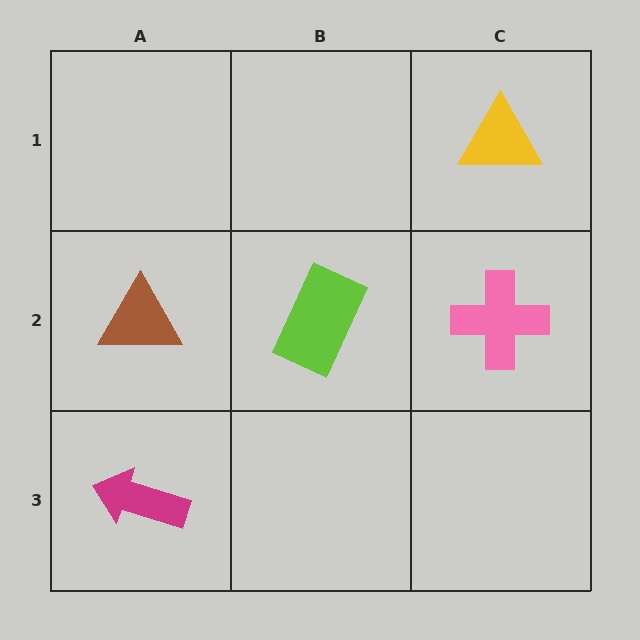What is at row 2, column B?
A lime rectangle.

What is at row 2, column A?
A brown triangle.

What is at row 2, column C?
A pink cross.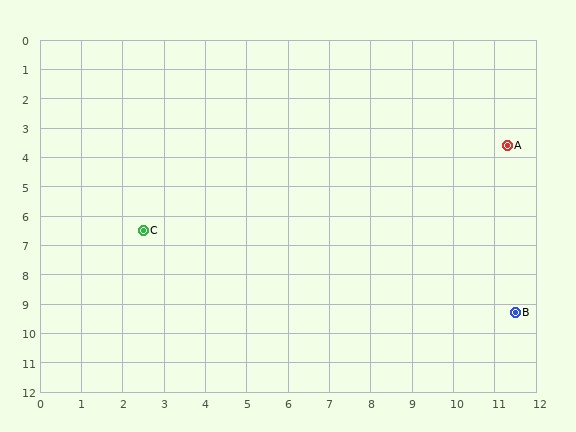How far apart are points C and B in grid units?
Points C and B are about 9.4 grid units apart.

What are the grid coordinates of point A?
Point A is at approximately (11.3, 3.6).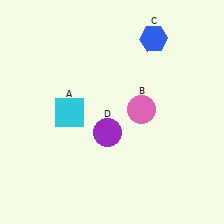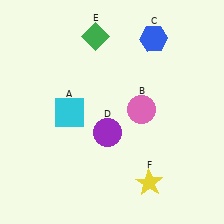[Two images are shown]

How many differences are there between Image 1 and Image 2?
There are 2 differences between the two images.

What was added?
A green diamond (E), a yellow star (F) were added in Image 2.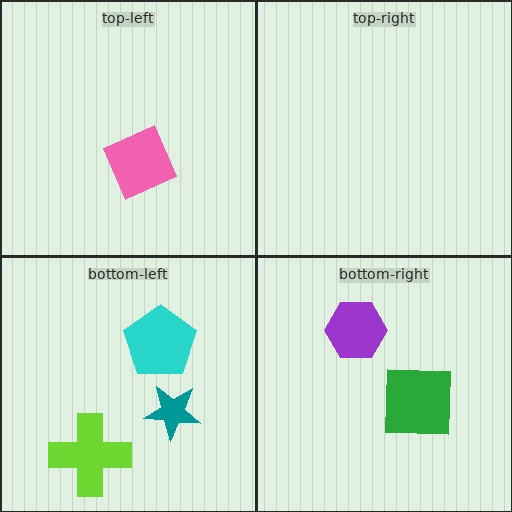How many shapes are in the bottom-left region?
3.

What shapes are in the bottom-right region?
The purple hexagon, the green square.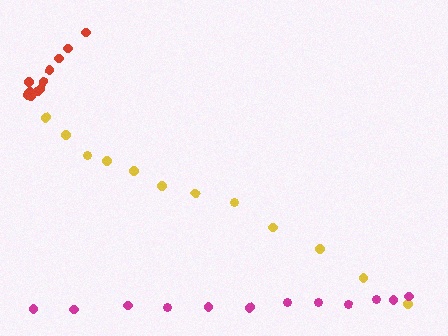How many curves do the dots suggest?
There are 3 distinct paths.